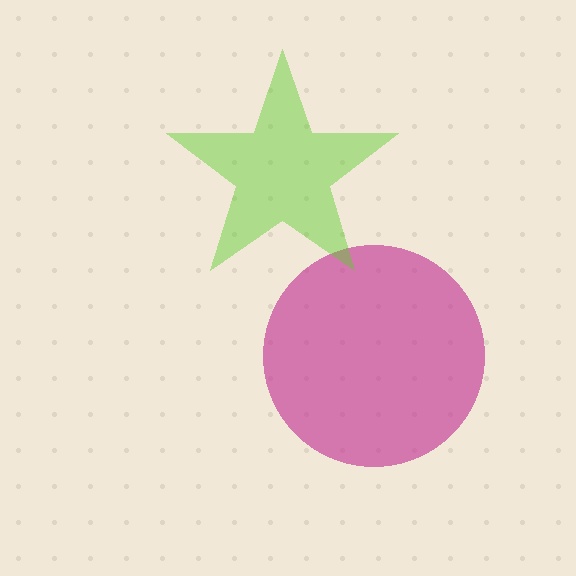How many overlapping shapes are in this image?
There are 2 overlapping shapes in the image.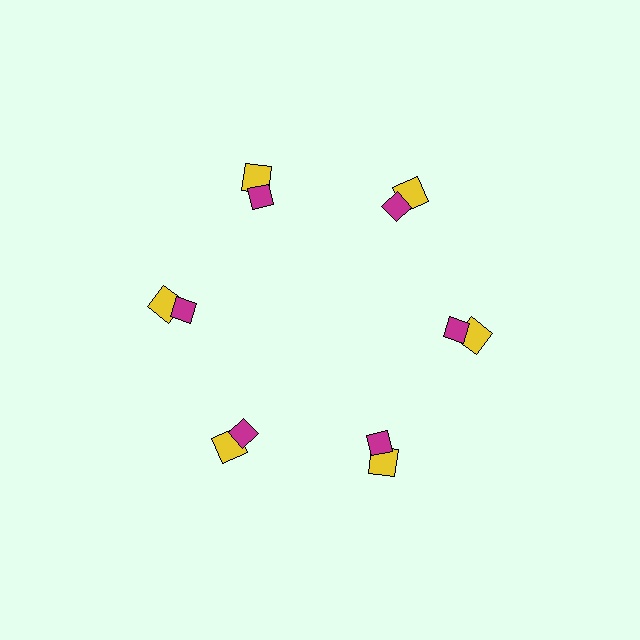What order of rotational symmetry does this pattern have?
This pattern has 6-fold rotational symmetry.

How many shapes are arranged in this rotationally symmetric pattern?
There are 12 shapes, arranged in 6 groups of 2.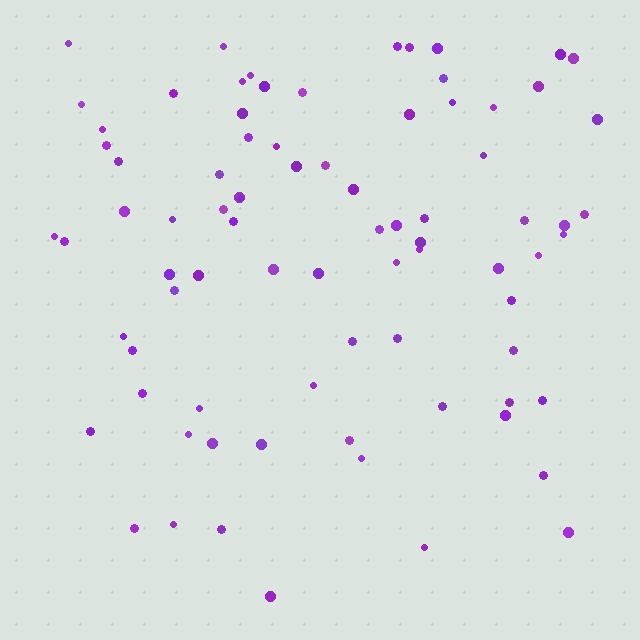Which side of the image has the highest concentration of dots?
The top.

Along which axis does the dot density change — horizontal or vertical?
Vertical.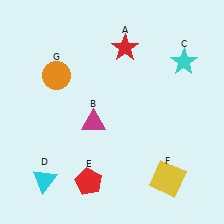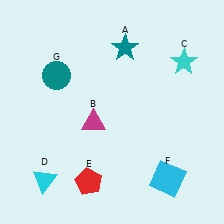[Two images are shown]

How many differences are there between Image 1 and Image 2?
There are 3 differences between the two images.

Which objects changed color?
A changed from red to teal. F changed from yellow to cyan. G changed from orange to teal.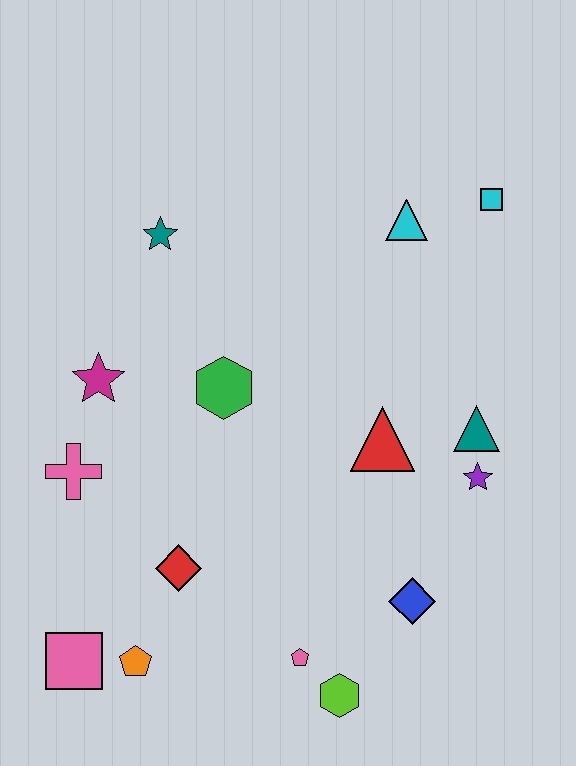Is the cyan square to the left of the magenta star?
No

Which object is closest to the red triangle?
The teal triangle is closest to the red triangle.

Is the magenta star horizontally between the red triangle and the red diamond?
No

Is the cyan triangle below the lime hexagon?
No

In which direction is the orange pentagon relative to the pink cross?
The orange pentagon is below the pink cross.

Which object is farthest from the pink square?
The cyan square is farthest from the pink square.